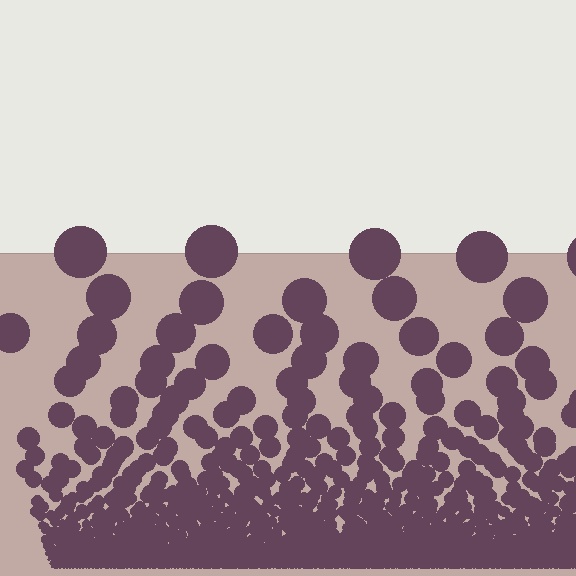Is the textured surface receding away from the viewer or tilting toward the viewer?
The surface appears to tilt toward the viewer. Texture elements get larger and sparser toward the top.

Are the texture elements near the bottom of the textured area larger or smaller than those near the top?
Smaller. The gradient is inverted — elements near the bottom are smaller and denser.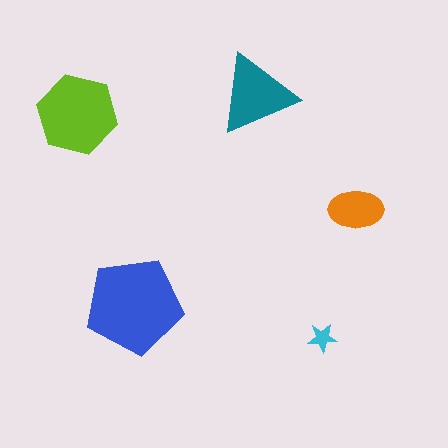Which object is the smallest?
The cyan star.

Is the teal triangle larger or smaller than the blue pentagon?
Smaller.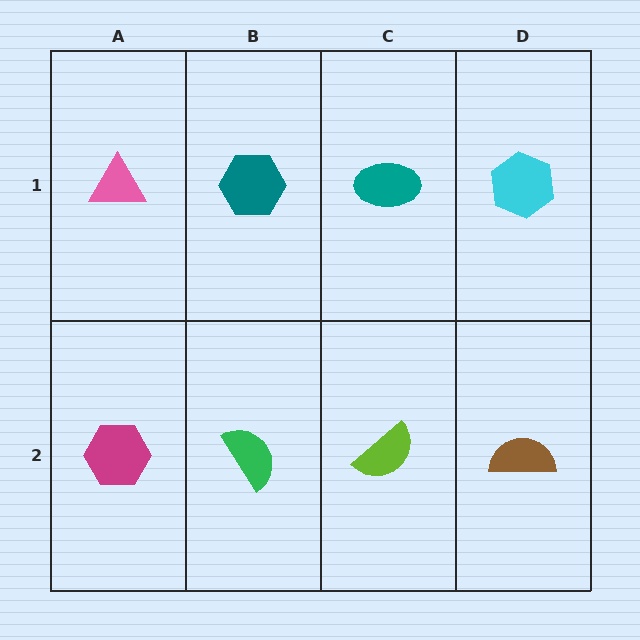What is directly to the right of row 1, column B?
A teal ellipse.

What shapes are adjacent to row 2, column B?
A teal hexagon (row 1, column B), a magenta hexagon (row 2, column A), a lime semicircle (row 2, column C).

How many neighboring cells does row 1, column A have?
2.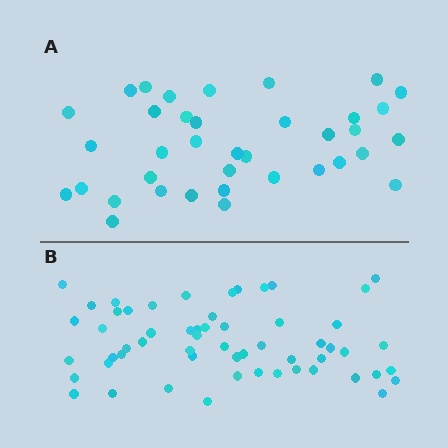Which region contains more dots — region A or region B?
Region B (the bottom region) has more dots.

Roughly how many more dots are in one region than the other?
Region B has approximately 20 more dots than region A.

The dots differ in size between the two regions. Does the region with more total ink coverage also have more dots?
No. Region A has more total ink coverage because its dots are larger, but region B actually contains more individual dots. Total area can be misleading — the number of items is what matters here.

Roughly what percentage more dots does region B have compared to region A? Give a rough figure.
About 55% more.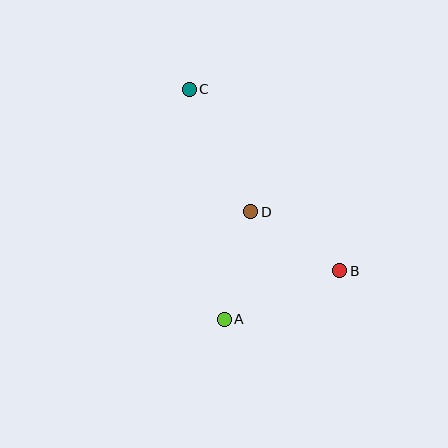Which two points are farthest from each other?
Points B and C are farthest from each other.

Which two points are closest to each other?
Points B and D are closest to each other.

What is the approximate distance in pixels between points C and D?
The distance between C and D is approximately 137 pixels.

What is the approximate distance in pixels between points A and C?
The distance between A and C is approximately 232 pixels.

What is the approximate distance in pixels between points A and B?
The distance between A and B is approximately 125 pixels.